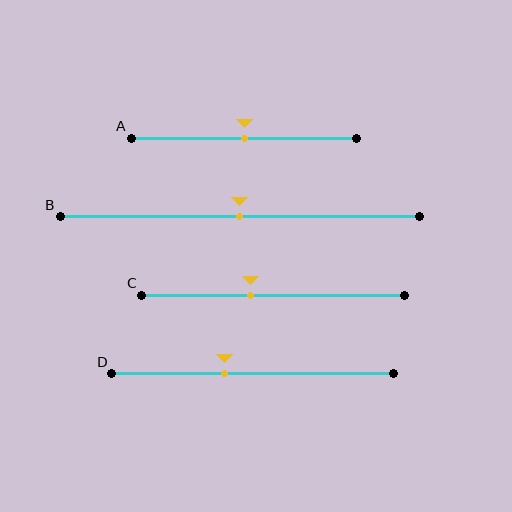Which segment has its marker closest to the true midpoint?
Segment A has its marker closest to the true midpoint.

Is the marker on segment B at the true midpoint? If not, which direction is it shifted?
Yes, the marker on segment B is at the true midpoint.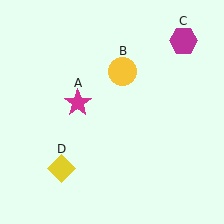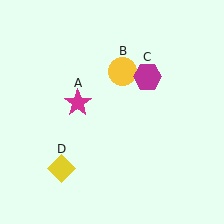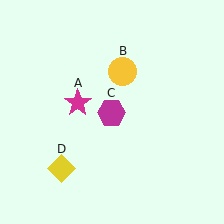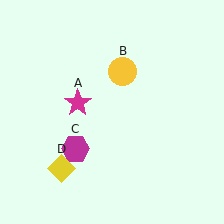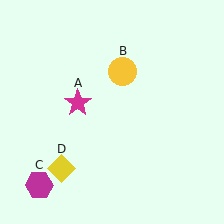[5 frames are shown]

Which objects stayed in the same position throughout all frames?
Magenta star (object A) and yellow circle (object B) and yellow diamond (object D) remained stationary.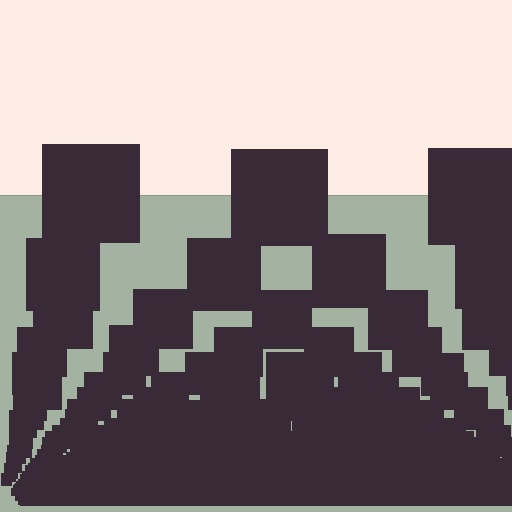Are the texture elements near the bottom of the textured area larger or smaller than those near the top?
Smaller. The gradient is inverted — elements near the bottom are smaller and denser.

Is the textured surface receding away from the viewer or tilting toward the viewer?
The surface appears to tilt toward the viewer. Texture elements get larger and sparser toward the top.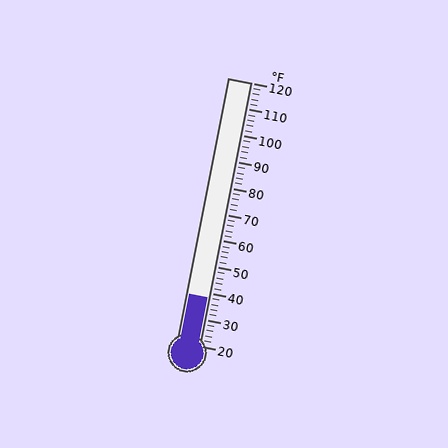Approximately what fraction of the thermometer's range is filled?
The thermometer is filled to approximately 20% of its range.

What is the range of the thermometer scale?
The thermometer scale ranges from 20°F to 120°F.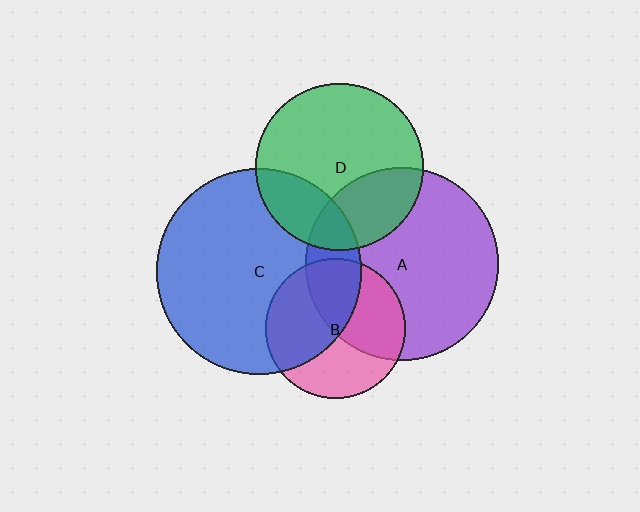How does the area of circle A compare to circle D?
Approximately 1.3 times.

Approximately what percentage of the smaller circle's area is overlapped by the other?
Approximately 20%.